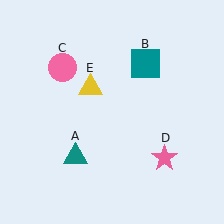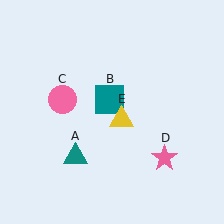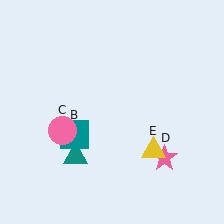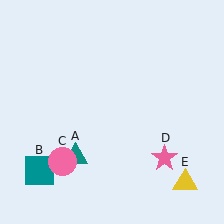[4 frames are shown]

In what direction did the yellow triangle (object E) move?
The yellow triangle (object E) moved down and to the right.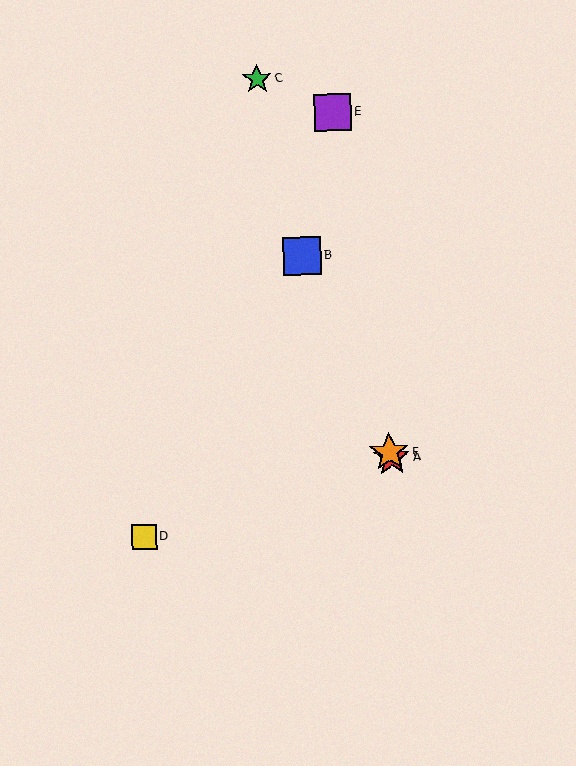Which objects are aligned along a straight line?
Objects A, B, F are aligned along a straight line.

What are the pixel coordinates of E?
Object E is at (332, 113).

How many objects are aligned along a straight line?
3 objects (A, B, F) are aligned along a straight line.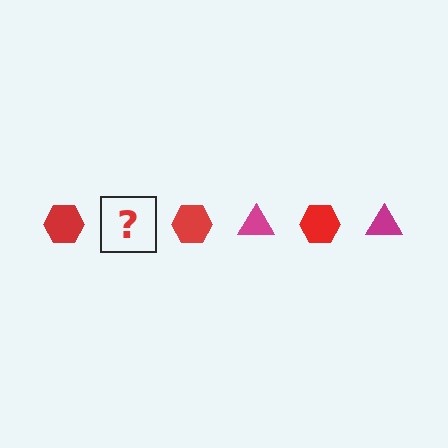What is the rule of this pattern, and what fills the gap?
The rule is that the pattern alternates between red hexagon and magenta triangle. The gap should be filled with a magenta triangle.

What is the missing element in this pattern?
The missing element is a magenta triangle.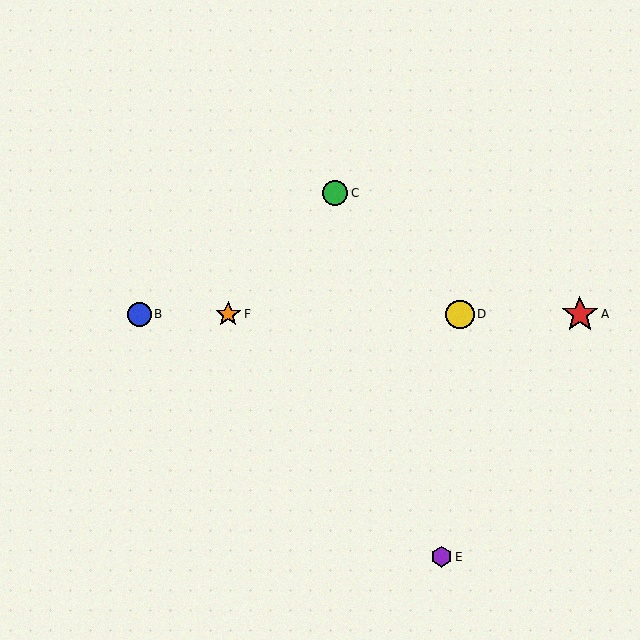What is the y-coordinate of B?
Object B is at y≈314.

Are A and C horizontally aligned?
No, A is at y≈314 and C is at y≈193.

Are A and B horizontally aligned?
Yes, both are at y≈314.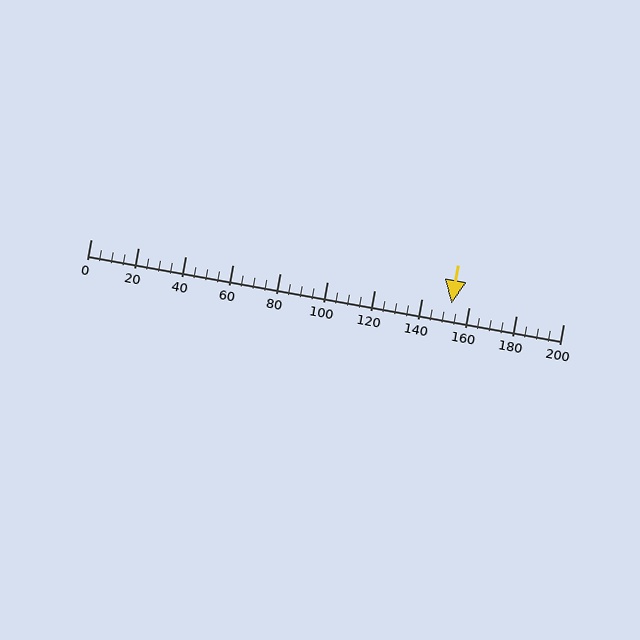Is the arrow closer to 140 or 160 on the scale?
The arrow is closer to 160.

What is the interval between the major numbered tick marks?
The major tick marks are spaced 20 units apart.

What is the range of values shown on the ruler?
The ruler shows values from 0 to 200.